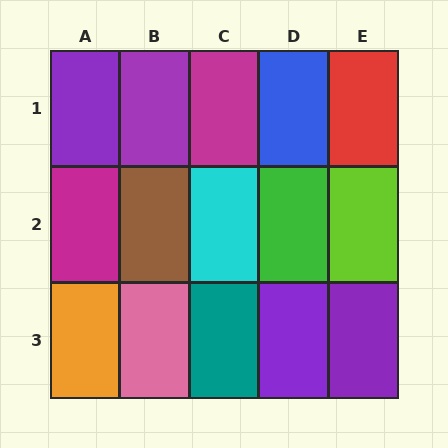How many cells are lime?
1 cell is lime.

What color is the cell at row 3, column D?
Purple.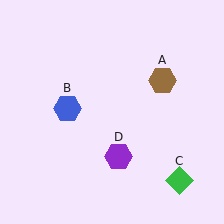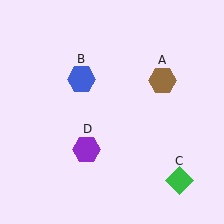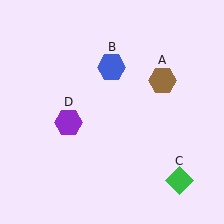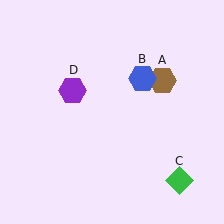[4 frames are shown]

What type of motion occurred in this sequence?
The blue hexagon (object B), purple hexagon (object D) rotated clockwise around the center of the scene.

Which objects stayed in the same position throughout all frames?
Brown hexagon (object A) and green diamond (object C) remained stationary.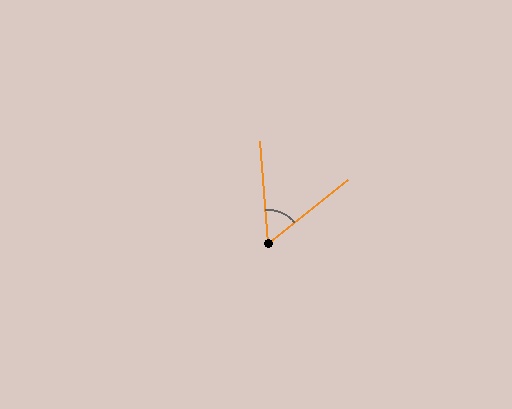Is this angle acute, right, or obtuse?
It is acute.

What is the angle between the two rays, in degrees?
Approximately 56 degrees.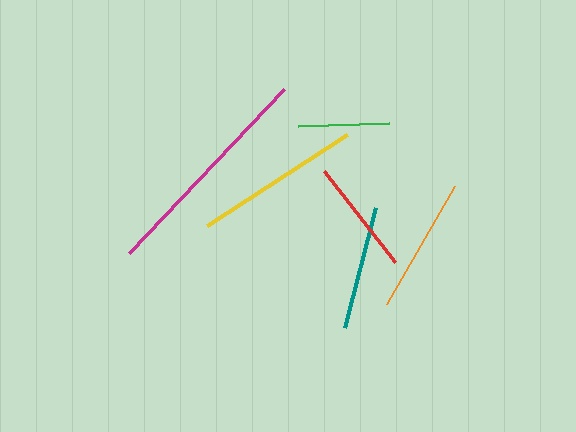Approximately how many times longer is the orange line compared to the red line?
The orange line is approximately 1.2 times the length of the red line.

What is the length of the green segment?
The green segment is approximately 91 pixels long.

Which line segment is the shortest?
The green line is the shortest at approximately 91 pixels.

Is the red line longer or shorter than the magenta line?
The magenta line is longer than the red line.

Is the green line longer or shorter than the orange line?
The orange line is longer than the green line.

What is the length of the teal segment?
The teal segment is approximately 124 pixels long.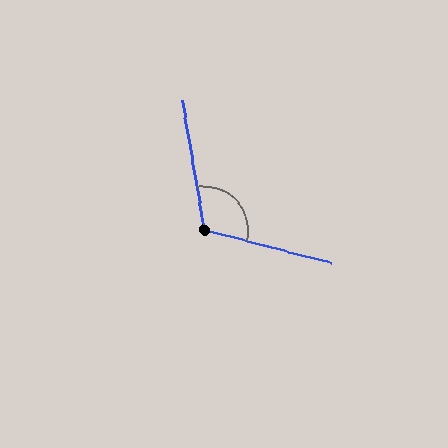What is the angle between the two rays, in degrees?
Approximately 114 degrees.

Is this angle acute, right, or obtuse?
It is obtuse.